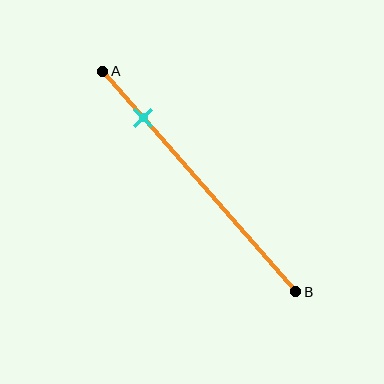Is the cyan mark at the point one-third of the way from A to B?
No, the mark is at about 20% from A, not at the 33% one-third point.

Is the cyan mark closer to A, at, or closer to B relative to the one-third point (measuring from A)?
The cyan mark is closer to point A than the one-third point of segment AB.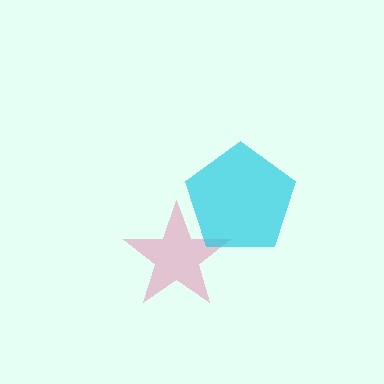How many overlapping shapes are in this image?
There are 2 overlapping shapes in the image.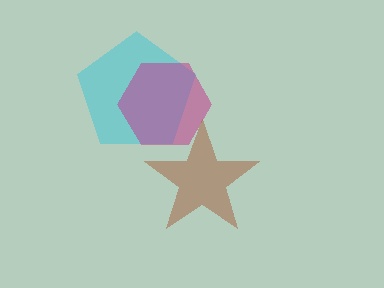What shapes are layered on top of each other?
The layered shapes are: a cyan pentagon, a magenta hexagon, a brown star.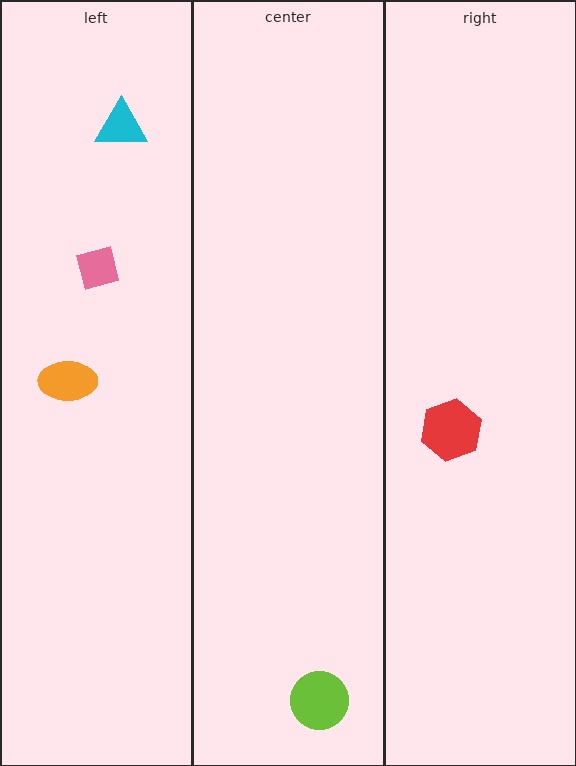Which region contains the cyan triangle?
The left region.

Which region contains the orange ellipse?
The left region.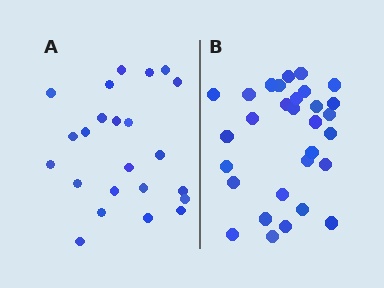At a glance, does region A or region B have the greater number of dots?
Region B (the right region) has more dots.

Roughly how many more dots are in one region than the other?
Region B has roughly 8 or so more dots than region A.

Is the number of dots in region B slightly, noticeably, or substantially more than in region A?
Region B has noticeably more, but not dramatically so. The ratio is roughly 1.3 to 1.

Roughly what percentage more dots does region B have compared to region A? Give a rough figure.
About 30% more.